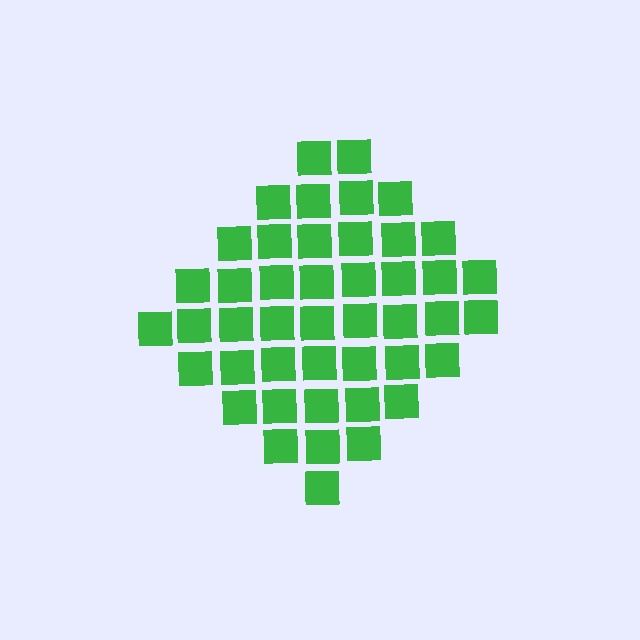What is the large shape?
The large shape is a diamond.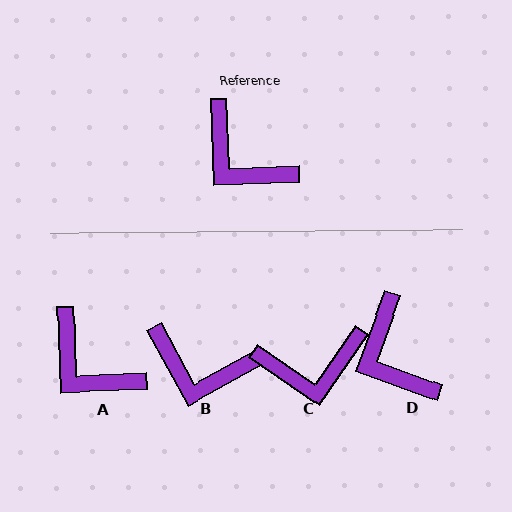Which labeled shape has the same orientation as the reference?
A.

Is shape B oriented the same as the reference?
No, it is off by about 27 degrees.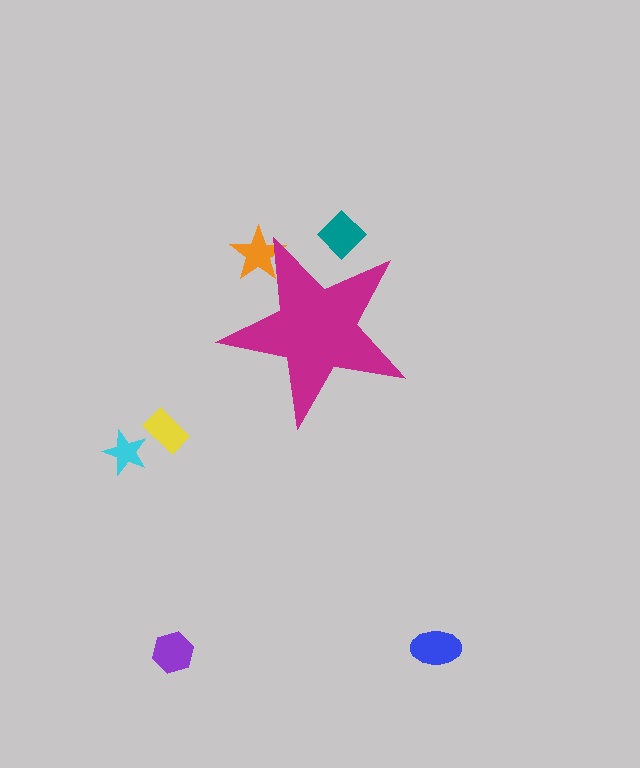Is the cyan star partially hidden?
No, the cyan star is fully visible.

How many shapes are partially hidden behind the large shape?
2 shapes are partially hidden.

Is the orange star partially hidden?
Yes, the orange star is partially hidden behind the magenta star.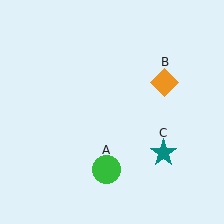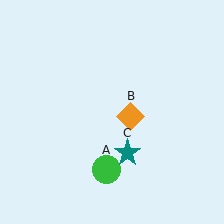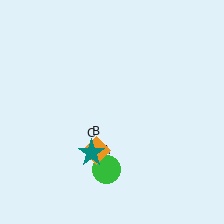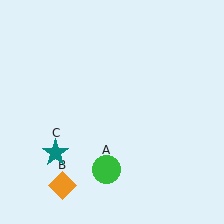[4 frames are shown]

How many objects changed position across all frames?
2 objects changed position: orange diamond (object B), teal star (object C).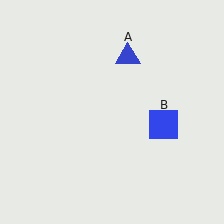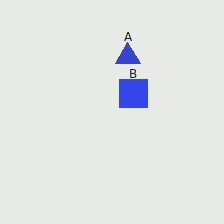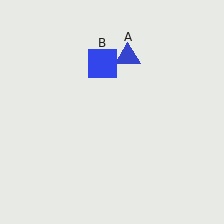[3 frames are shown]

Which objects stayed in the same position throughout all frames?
Blue triangle (object A) remained stationary.